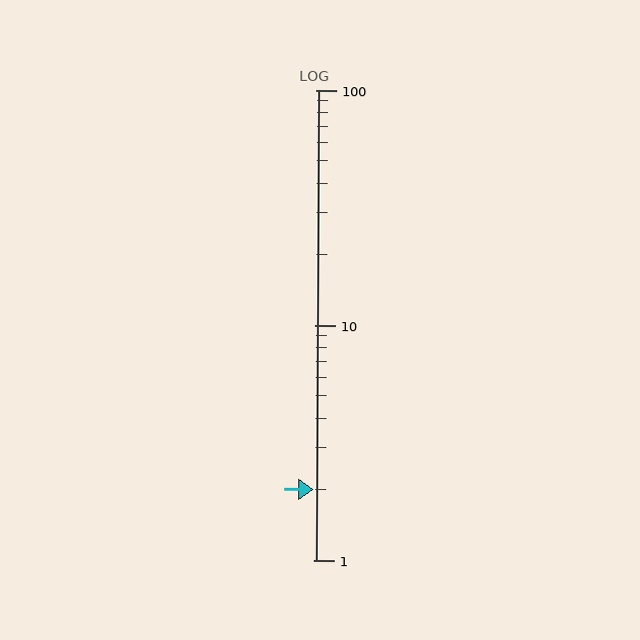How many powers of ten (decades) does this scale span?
The scale spans 2 decades, from 1 to 100.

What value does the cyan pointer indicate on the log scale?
The pointer indicates approximately 2.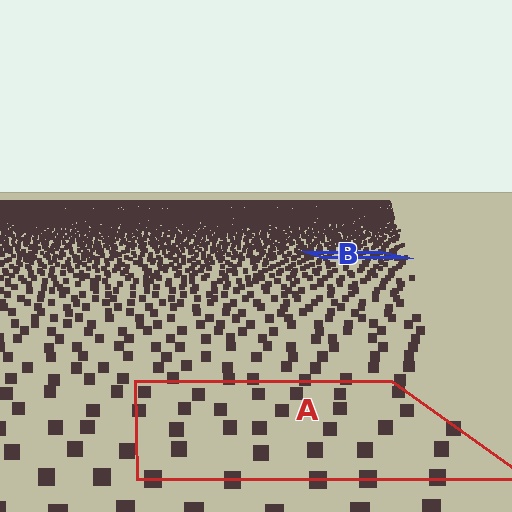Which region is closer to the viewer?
Region A is closer. The texture elements there are larger and more spread out.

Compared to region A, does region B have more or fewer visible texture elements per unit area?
Region B has more texture elements per unit area — they are packed more densely because it is farther away.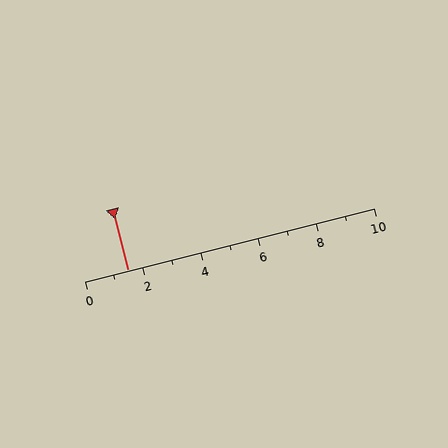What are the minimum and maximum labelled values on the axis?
The axis runs from 0 to 10.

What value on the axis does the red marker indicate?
The marker indicates approximately 1.5.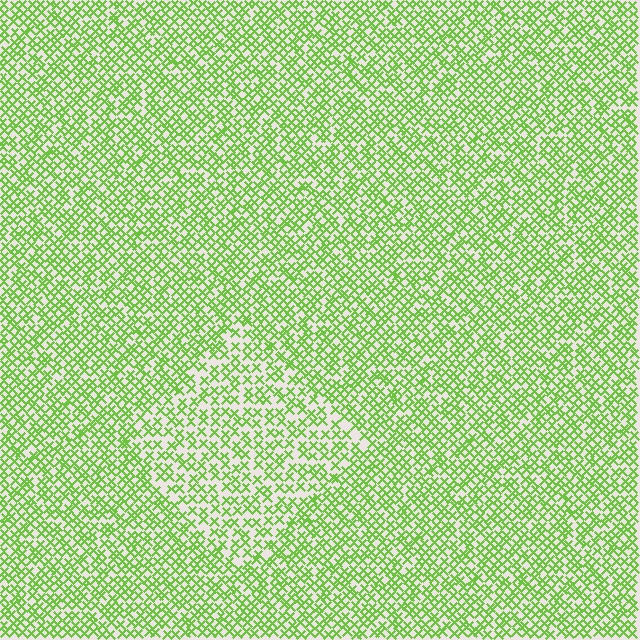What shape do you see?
I see a diamond.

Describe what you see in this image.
The image contains small lime elements arranged at two different densities. A diamond-shaped region is visible where the elements are less densely packed than the surrounding area.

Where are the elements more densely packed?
The elements are more densely packed outside the diamond boundary.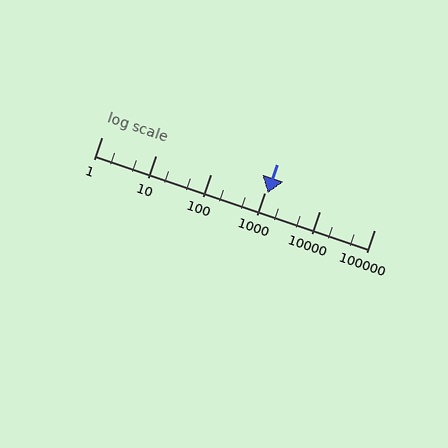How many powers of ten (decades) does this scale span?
The scale spans 5 decades, from 1 to 100000.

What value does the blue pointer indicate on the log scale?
The pointer indicates approximately 1100.